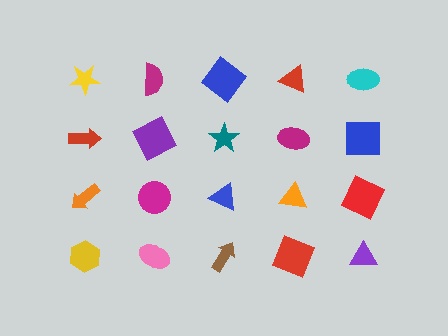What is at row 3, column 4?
An orange triangle.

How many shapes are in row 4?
5 shapes.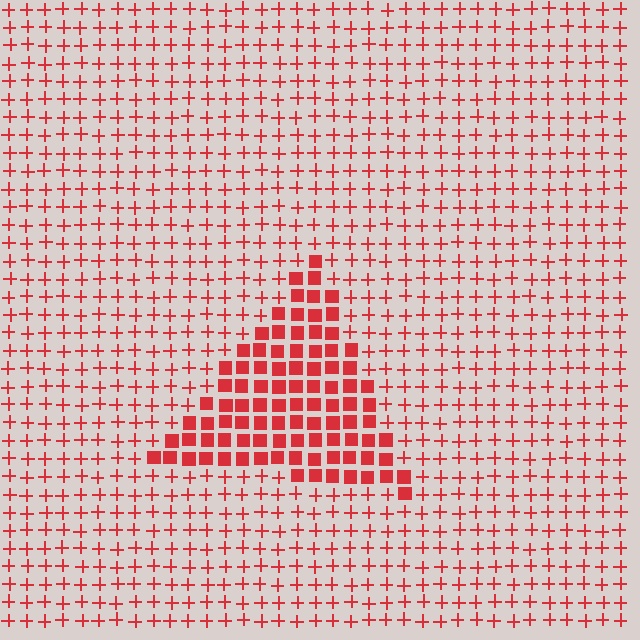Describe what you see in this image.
The image is filled with small red elements arranged in a uniform grid. A triangle-shaped region contains squares, while the surrounding area contains plus signs. The boundary is defined purely by the change in element shape.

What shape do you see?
I see a triangle.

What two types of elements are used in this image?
The image uses squares inside the triangle region and plus signs outside it.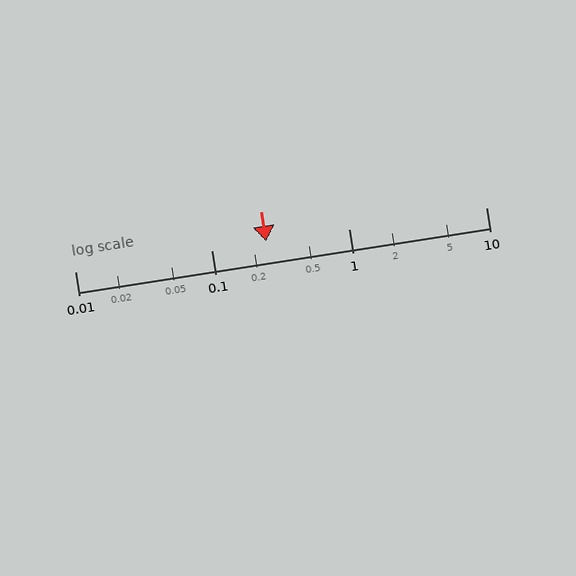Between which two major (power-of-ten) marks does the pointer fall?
The pointer is between 0.1 and 1.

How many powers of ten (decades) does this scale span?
The scale spans 3 decades, from 0.01 to 10.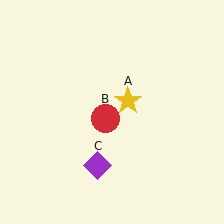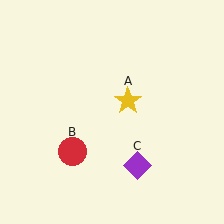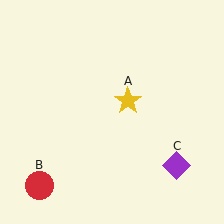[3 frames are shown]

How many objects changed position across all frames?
2 objects changed position: red circle (object B), purple diamond (object C).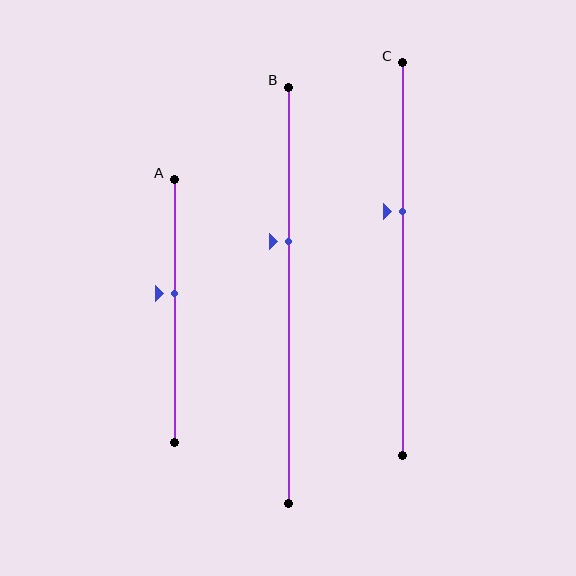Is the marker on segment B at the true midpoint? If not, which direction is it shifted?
No, the marker on segment B is shifted upward by about 13% of the segment length.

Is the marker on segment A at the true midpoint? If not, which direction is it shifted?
No, the marker on segment A is shifted upward by about 7% of the segment length.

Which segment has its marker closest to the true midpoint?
Segment A has its marker closest to the true midpoint.